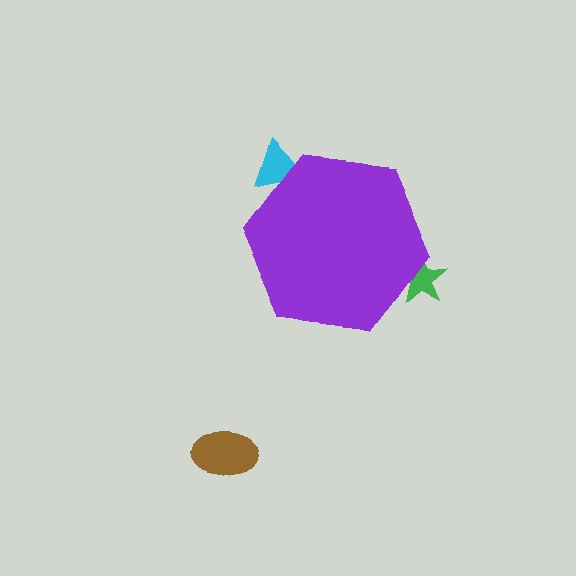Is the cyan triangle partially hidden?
Yes, the cyan triangle is partially hidden behind the purple hexagon.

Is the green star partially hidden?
Yes, the green star is partially hidden behind the purple hexagon.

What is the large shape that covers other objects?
A purple hexagon.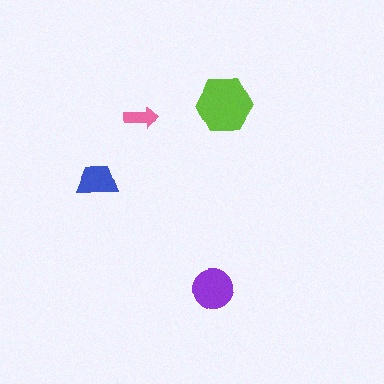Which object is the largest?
The lime hexagon.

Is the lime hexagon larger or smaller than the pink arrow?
Larger.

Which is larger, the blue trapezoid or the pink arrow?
The blue trapezoid.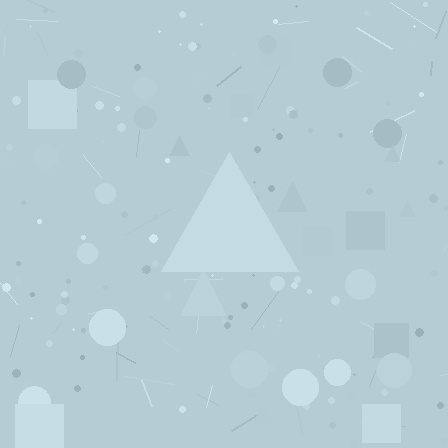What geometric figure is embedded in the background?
A triangle is embedded in the background.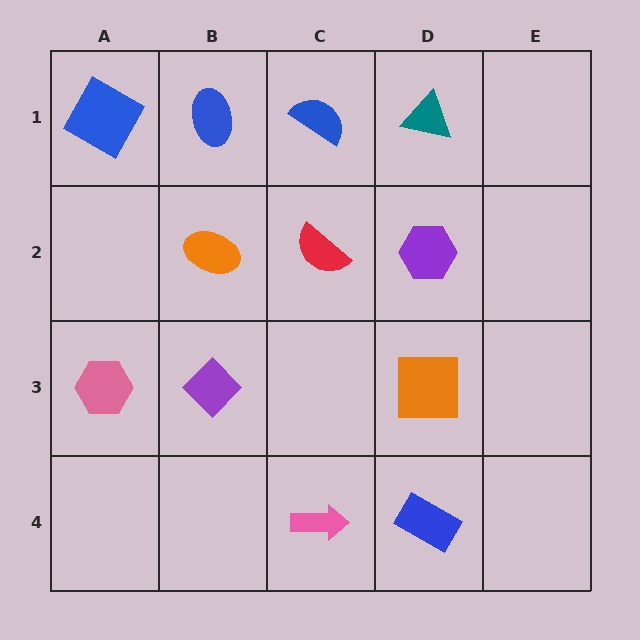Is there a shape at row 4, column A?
No, that cell is empty.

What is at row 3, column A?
A pink hexagon.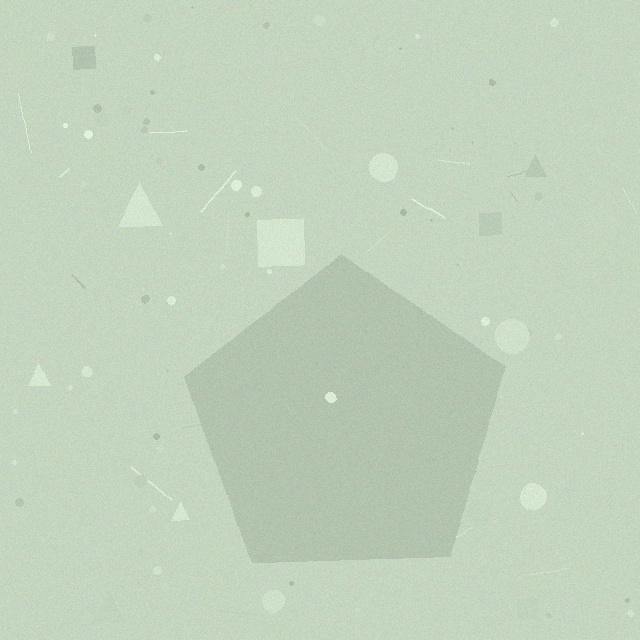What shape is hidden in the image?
A pentagon is hidden in the image.